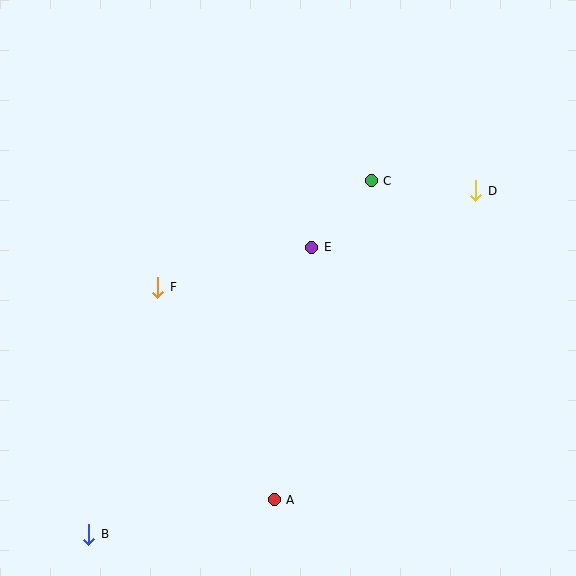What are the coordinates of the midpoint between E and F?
The midpoint between E and F is at (235, 267).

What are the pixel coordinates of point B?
Point B is at (89, 534).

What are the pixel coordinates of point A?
Point A is at (274, 500).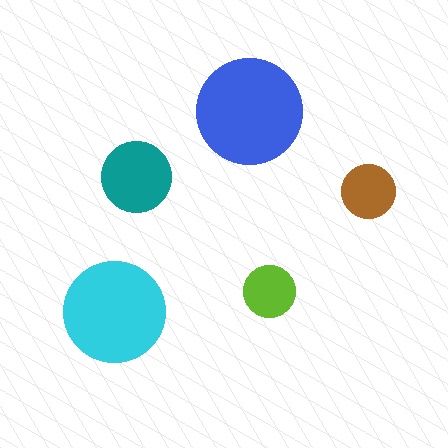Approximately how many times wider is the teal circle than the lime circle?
About 1.5 times wider.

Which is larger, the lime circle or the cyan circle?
The cyan one.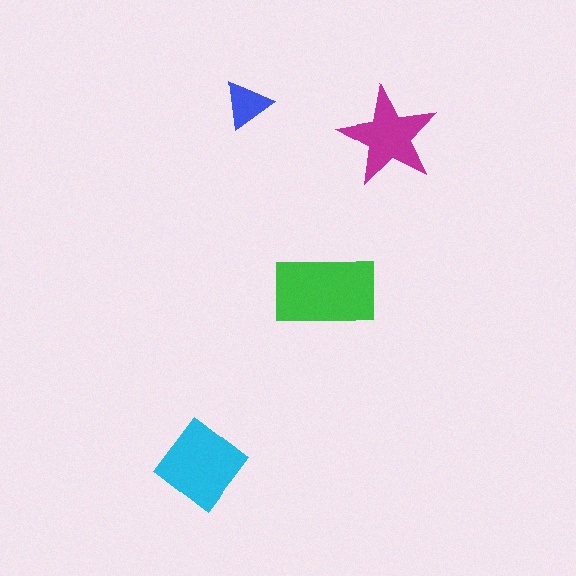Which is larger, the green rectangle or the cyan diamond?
The green rectangle.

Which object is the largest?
The green rectangle.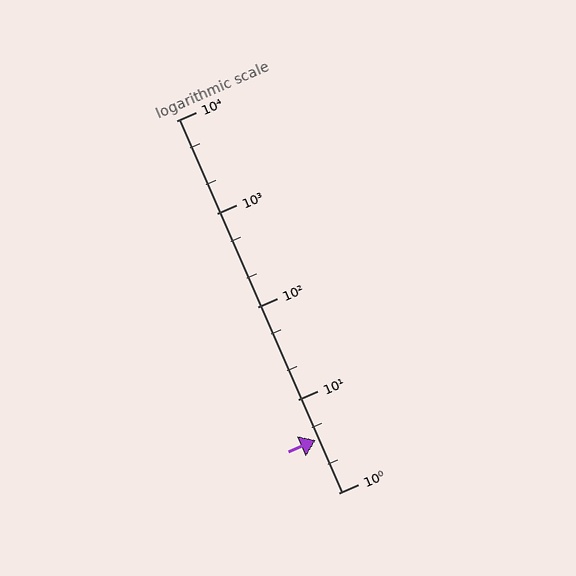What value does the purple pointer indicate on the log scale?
The pointer indicates approximately 3.7.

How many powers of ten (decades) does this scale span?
The scale spans 4 decades, from 1 to 10000.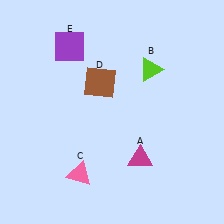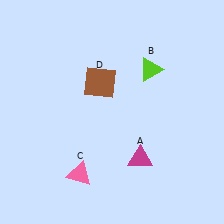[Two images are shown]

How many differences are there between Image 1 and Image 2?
There is 1 difference between the two images.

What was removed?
The purple square (E) was removed in Image 2.